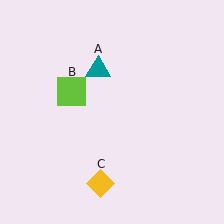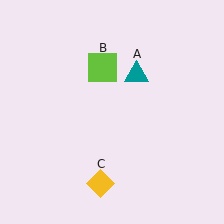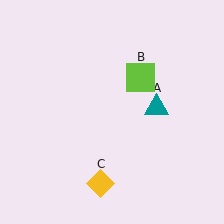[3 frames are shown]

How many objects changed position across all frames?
2 objects changed position: teal triangle (object A), lime square (object B).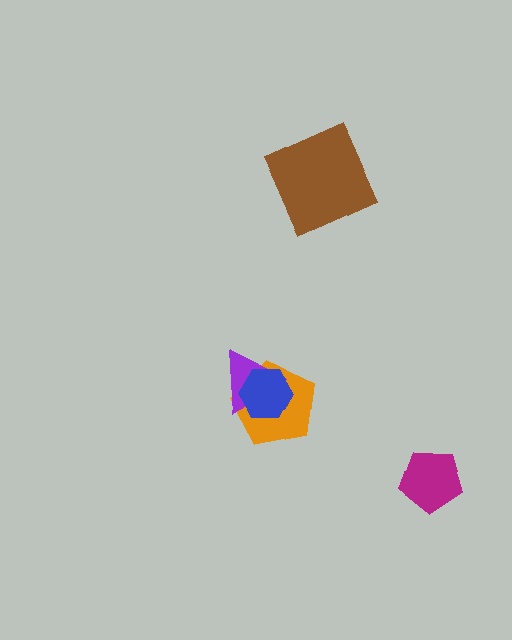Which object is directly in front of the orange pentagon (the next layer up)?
The purple triangle is directly in front of the orange pentagon.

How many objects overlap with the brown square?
0 objects overlap with the brown square.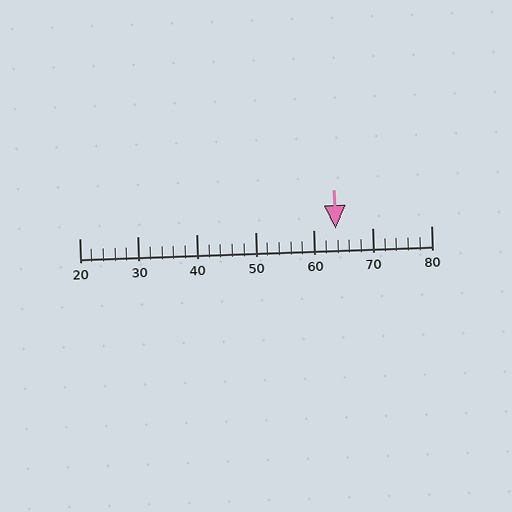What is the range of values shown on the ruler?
The ruler shows values from 20 to 80.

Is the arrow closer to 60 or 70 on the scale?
The arrow is closer to 60.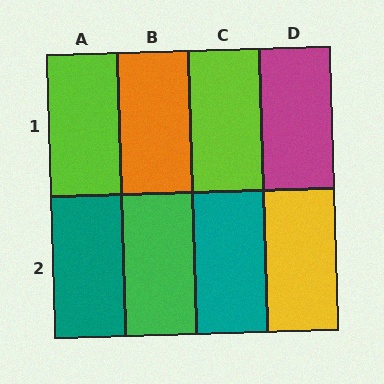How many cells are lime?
2 cells are lime.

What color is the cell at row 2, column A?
Teal.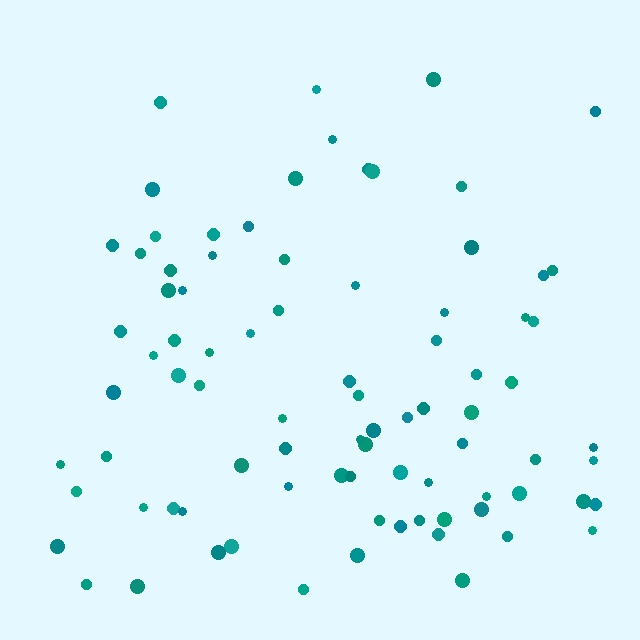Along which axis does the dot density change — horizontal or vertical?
Vertical.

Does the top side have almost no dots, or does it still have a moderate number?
Still a moderate number, just noticeably fewer than the bottom.